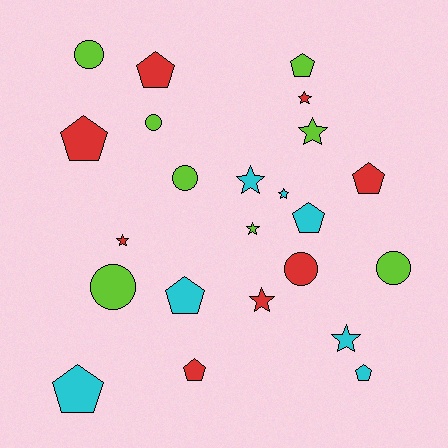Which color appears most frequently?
Lime, with 8 objects.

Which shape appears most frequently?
Pentagon, with 9 objects.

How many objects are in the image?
There are 23 objects.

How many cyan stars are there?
There are 3 cyan stars.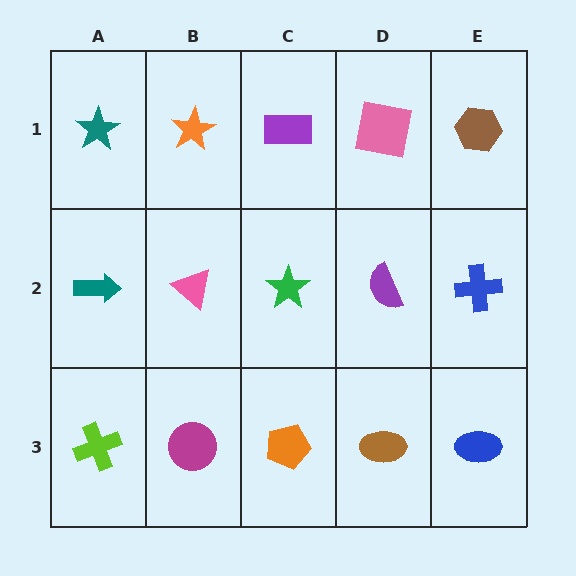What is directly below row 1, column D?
A purple semicircle.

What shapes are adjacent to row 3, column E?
A blue cross (row 2, column E), a brown ellipse (row 3, column D).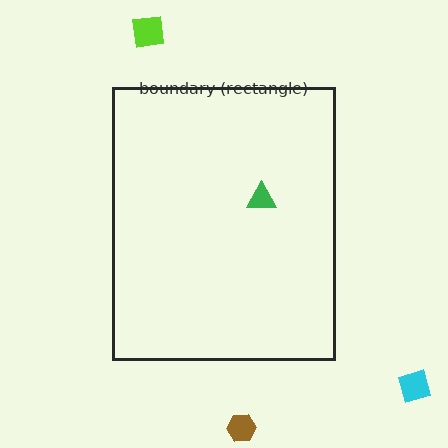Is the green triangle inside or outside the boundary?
Inside.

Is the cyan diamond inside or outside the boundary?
Outside.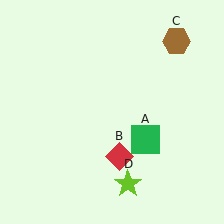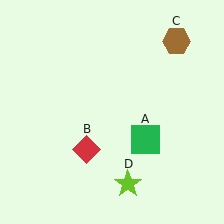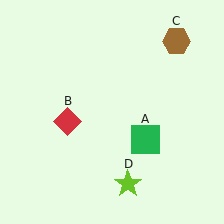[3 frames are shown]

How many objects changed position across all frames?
1 object changed position: red diamond (object B).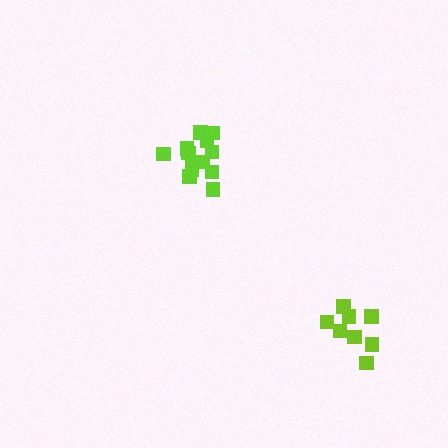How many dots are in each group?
Group 1: 13 dots, Group 2: 8 dots (21 total).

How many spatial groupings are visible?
There are 2 spatial groupings.